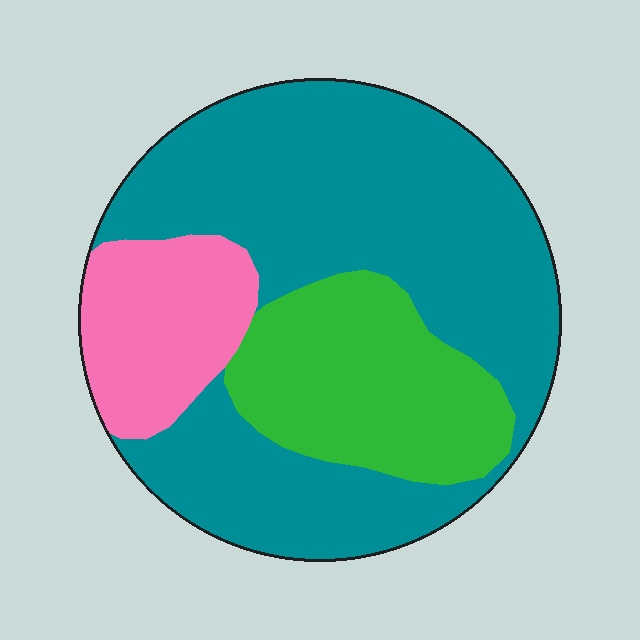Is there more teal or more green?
Teal.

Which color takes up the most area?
Teal, at roughly 60%.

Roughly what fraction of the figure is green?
Green takes up between a sixth and a third of the figure.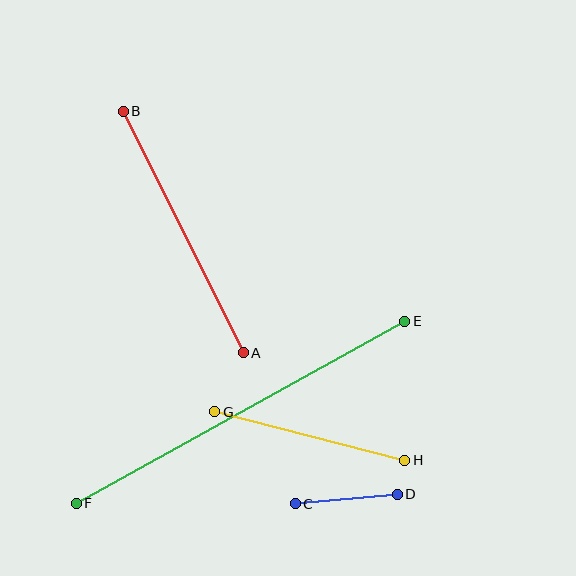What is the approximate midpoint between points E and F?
The midpoint is at approximately (241, 412) pixels.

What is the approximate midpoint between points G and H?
The midpoint is at approximately (310, 436) pixels.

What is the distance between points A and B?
The distance is approximately 270 pixels.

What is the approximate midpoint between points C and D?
The midpoint is at approximately (346, 499) pixels.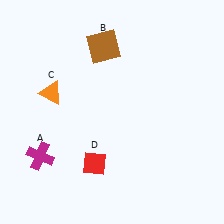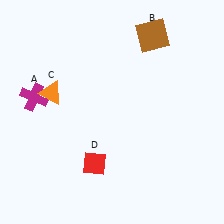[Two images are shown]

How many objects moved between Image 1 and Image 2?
2 objects moved between the two images.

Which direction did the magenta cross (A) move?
The magenta cross (A) moved up.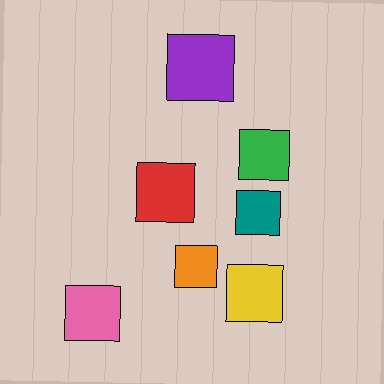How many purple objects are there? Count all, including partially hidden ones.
There is 1 purple object.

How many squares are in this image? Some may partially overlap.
There are 7 squares.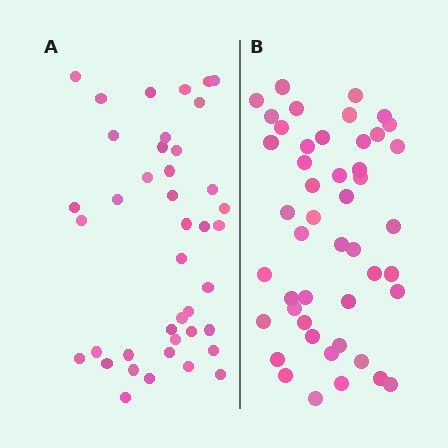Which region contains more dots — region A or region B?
Region B (the right region) has more dots.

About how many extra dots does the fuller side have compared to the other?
Region B has about 6 more dots than region A.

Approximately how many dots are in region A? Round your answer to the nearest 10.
About 40 dots. (The exact count is 41, which rounds to 40.)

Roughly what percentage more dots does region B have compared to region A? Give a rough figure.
About 15% more.